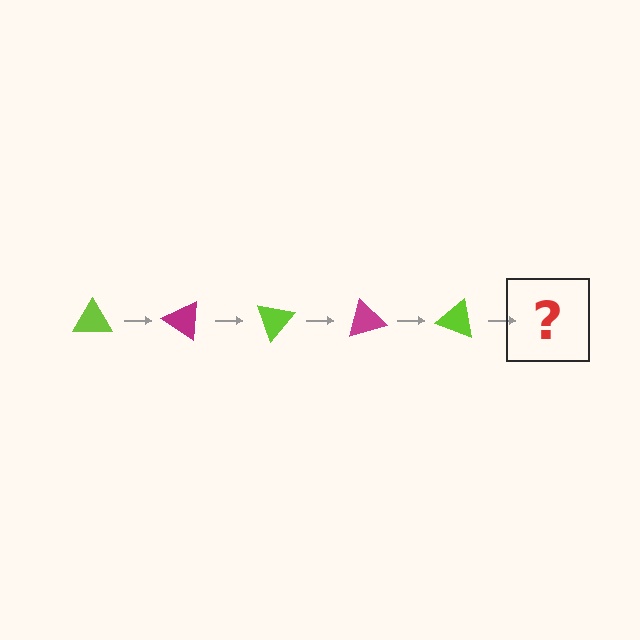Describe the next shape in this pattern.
It should be a magenta triangle, rotated 175 degrees from the start.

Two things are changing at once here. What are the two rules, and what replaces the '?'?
The two rules are that it rotates 35 degrees each step and the color cycles through lime and magenta. The '?' should be a magenta triangle, rotated 175 degrees from the start.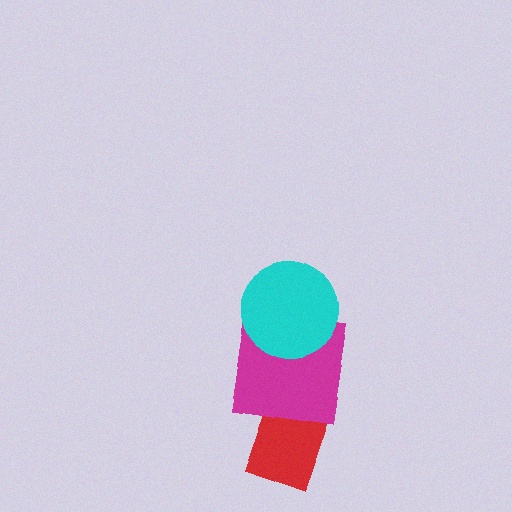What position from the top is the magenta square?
The magenta square is 2nd from the top.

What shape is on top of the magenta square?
The cyan circle is on top of the magenta square.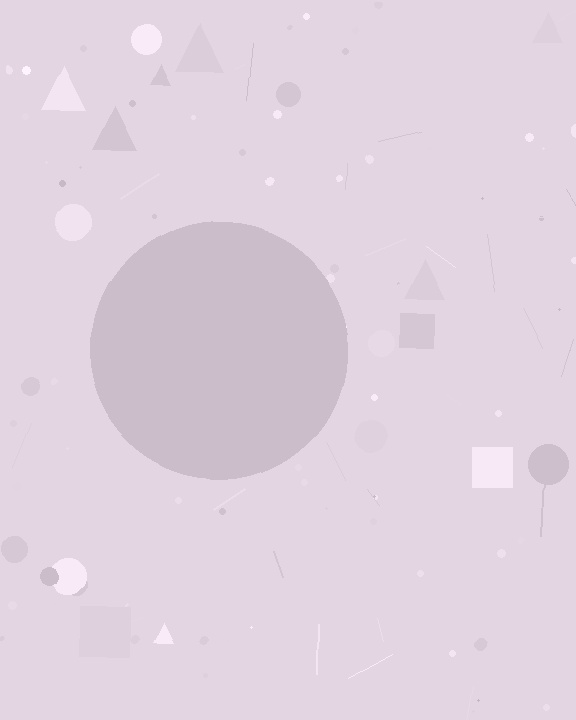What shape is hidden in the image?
A circle is hidden in the image.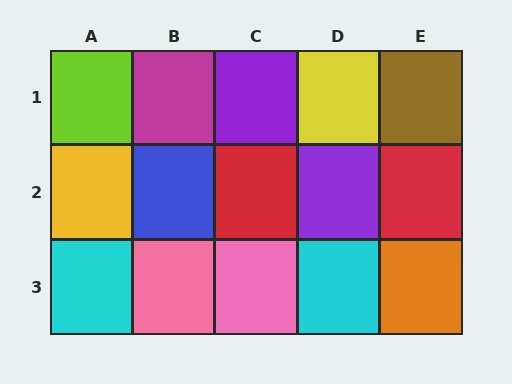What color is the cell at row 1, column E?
Brown.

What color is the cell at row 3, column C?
Pink.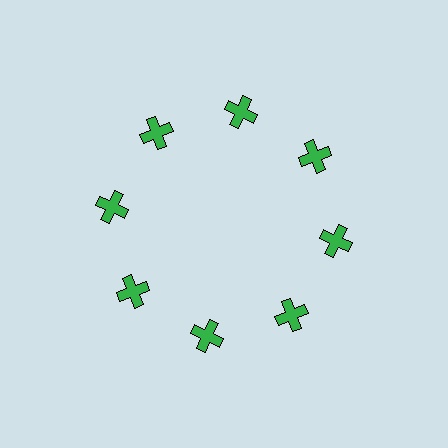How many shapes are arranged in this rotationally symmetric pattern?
There are 8 shapes, arranged in 8 groups of 1.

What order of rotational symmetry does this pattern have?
This pattern has 8-fold rotational symmetry.